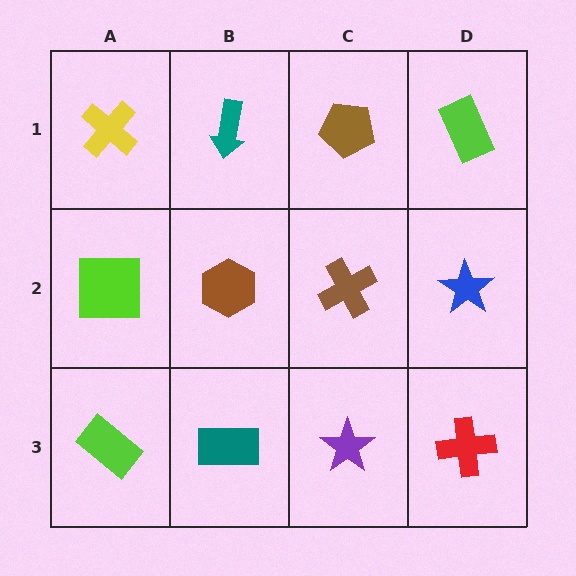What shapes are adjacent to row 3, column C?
A brown cross (row 2, column C), a teal rectangle (row 3, column B), a red cross (row 3, column D).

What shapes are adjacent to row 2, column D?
A lime rectangle (row 1, column D), a red cross (row 3, column D), a brown cross (row 2, column C).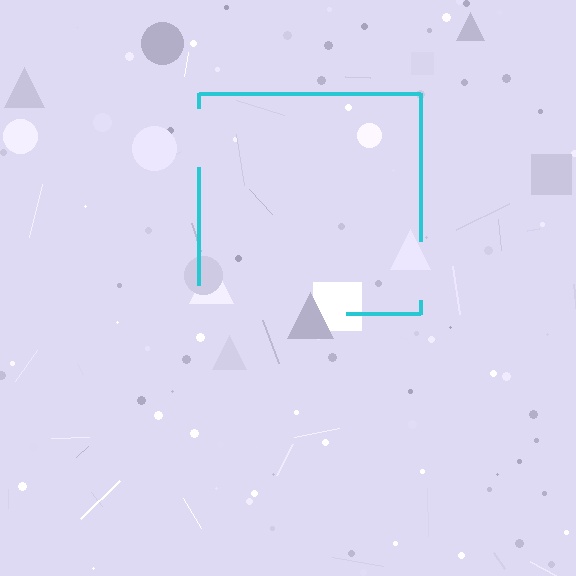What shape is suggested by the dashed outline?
The dashed outline suggests a square.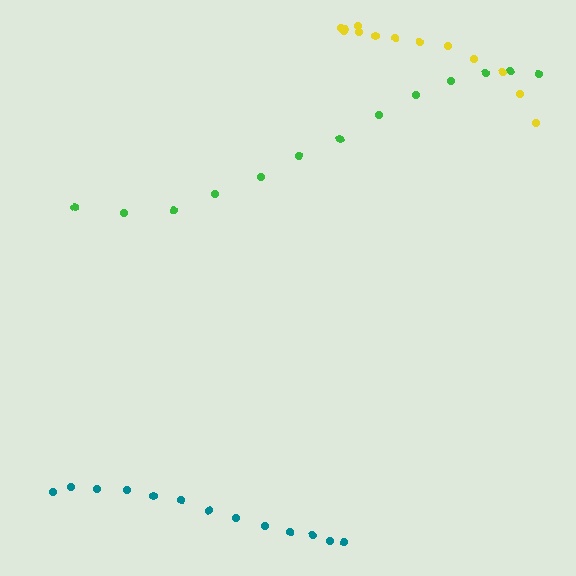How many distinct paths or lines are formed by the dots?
There are 3 distinct paths.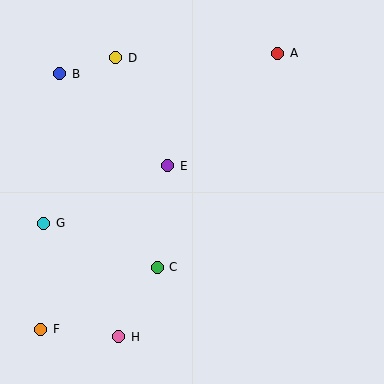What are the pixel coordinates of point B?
Point B is at (60, 74).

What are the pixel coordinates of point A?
Point A is at (278, 53).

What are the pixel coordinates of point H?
Point H is at (119, 337).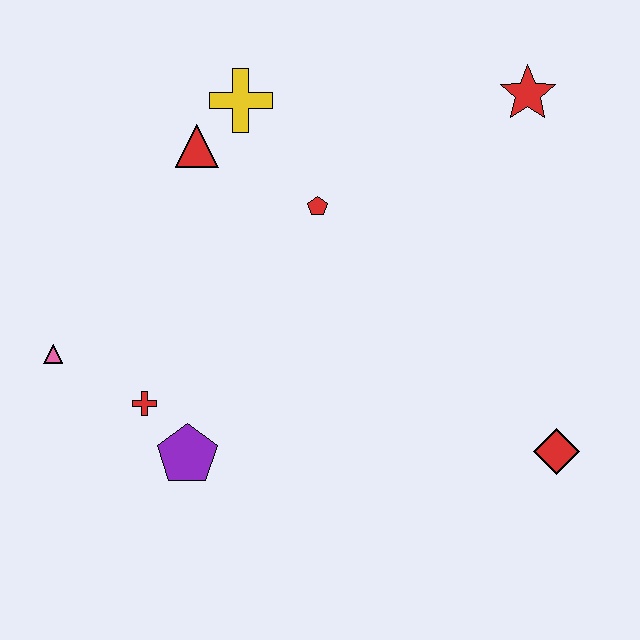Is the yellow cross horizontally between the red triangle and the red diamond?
Yes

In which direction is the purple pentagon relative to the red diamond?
The purple pentagon is to the left of the red diamond.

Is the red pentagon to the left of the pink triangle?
No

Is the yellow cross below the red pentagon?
No